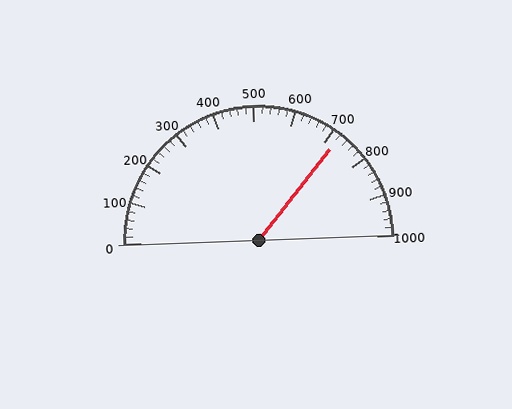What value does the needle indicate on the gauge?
The needle indicates approximately 720.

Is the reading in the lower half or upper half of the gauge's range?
The reading is in the upper half of the range (0 to 1000).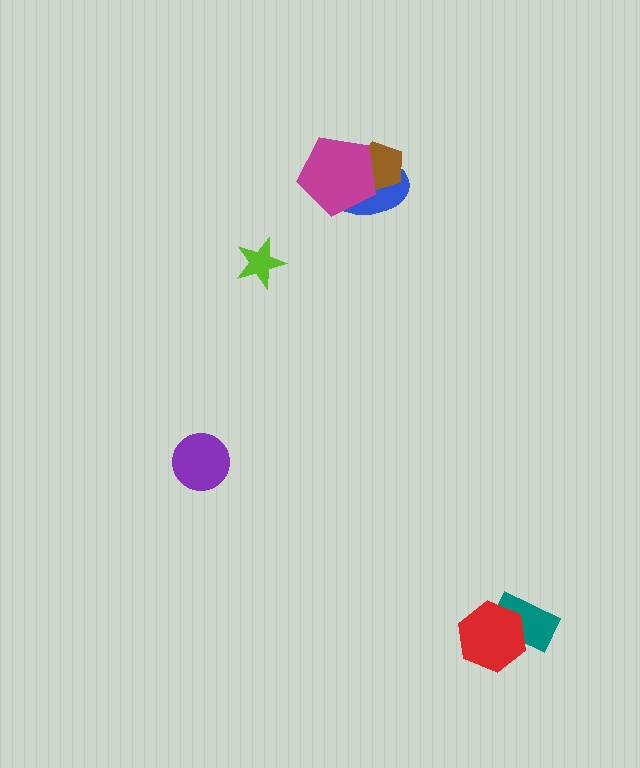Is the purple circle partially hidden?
No, no other shape covers it.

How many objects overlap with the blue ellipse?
2 objects overlap with the blue ellipse.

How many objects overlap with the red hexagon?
1 object overlaps with the red hexagon.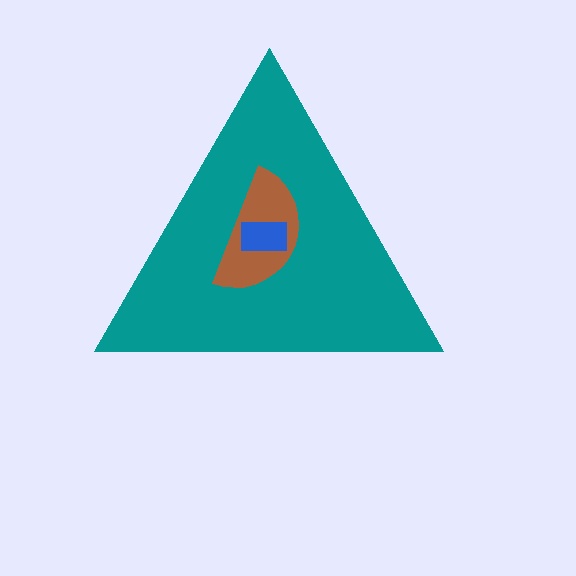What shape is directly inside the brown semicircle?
The blue rectangle.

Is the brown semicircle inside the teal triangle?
Yes.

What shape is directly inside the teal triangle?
The brown semicircle.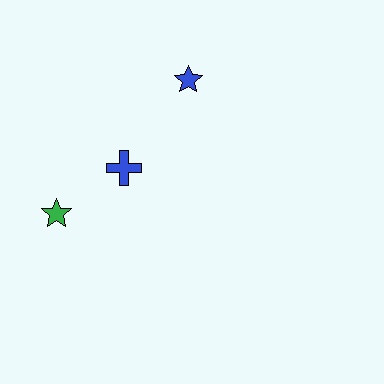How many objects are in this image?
There are 3 objects.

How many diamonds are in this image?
There are no diamonds.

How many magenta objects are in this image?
There are no magenta objects.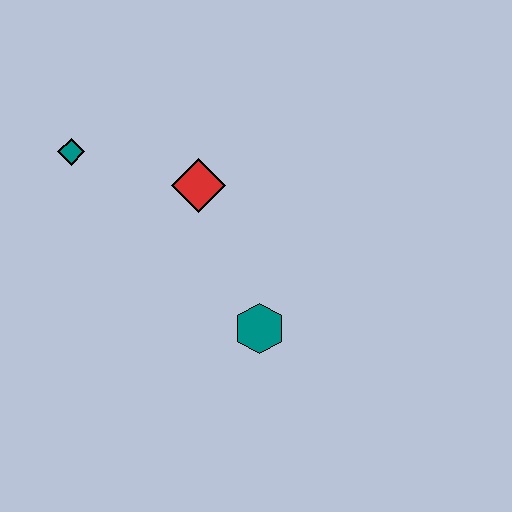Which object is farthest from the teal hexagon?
The teal diamond is farthest from the teal hexagon.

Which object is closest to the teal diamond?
The red diamond is closest to the teal diamond.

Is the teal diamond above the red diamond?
Yes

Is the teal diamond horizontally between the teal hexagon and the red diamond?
No